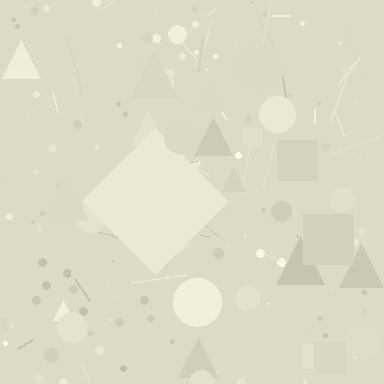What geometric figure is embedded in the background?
A diamond is embedded in the background.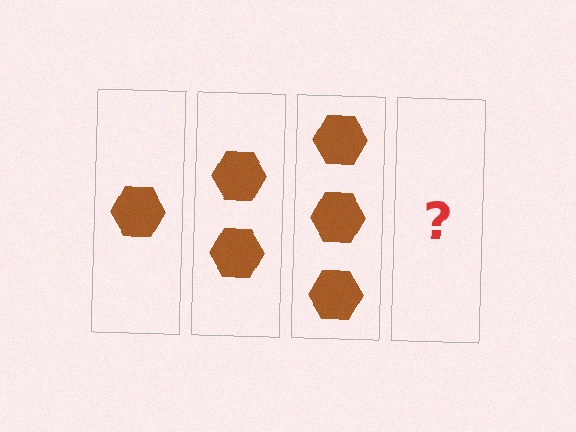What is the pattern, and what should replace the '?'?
The pattern is that each step adds one more hexagon. The '?' should be 4 hexagons.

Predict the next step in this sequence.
The next step is 4 hexagons.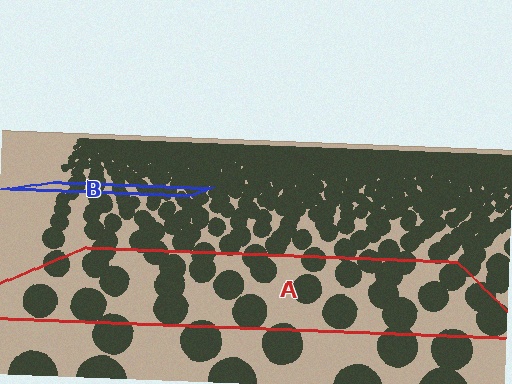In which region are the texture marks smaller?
The texture marks are smaller in region B, because it is farther away.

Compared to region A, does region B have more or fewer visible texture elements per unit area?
Region B has more texture elements per unit area — they are packed more densely because it is farther away.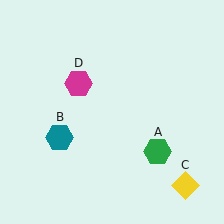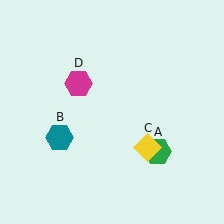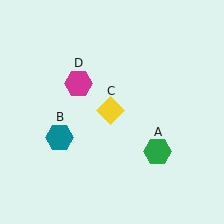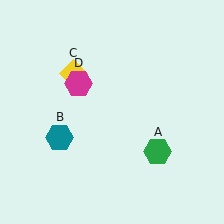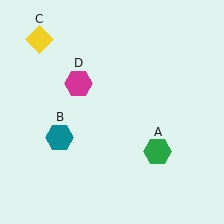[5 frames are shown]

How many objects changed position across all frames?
1 object changed position: yellow diamond (object C).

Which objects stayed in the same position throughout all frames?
Green hexagon (object A) and teal hexagon (object B) and magenta hexagon (object D) remained stationary.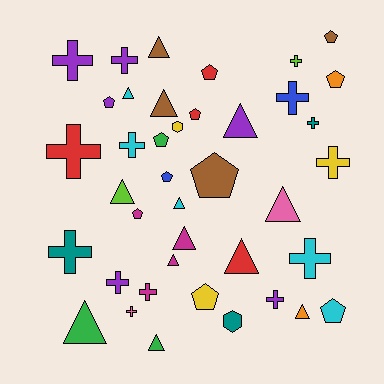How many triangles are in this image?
There are 13 triangles.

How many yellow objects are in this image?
There are 3 yellow objects.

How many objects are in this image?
There are 40 objects.